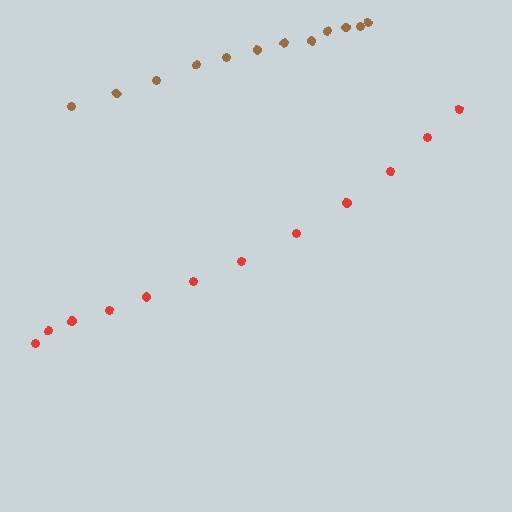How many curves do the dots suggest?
There are 2 distinct paths.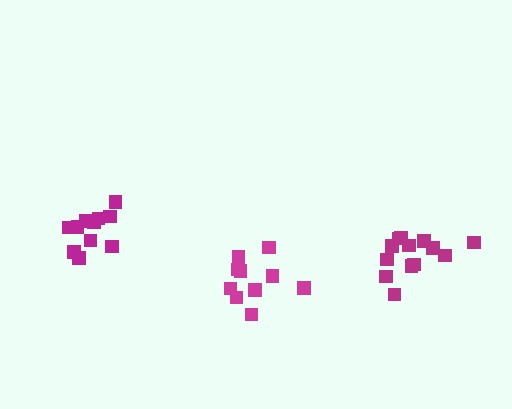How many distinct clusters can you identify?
There are 3 distinct clusters.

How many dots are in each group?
Group 1: 13 dots, Group 2: 11 dots, Group 3: 10 dots (34 total).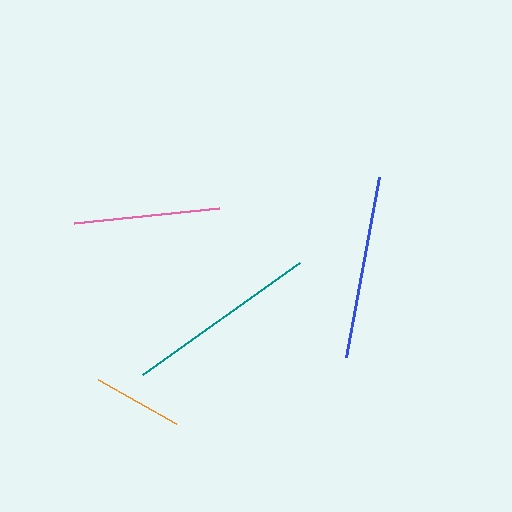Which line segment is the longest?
The teal line is the longest at approximately 193 pixels.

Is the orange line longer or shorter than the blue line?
The blue line is longer than the orange line.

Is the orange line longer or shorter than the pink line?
The pink line is longer than the orange line.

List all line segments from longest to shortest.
From longest to shortest: teal, blue, pink, orange.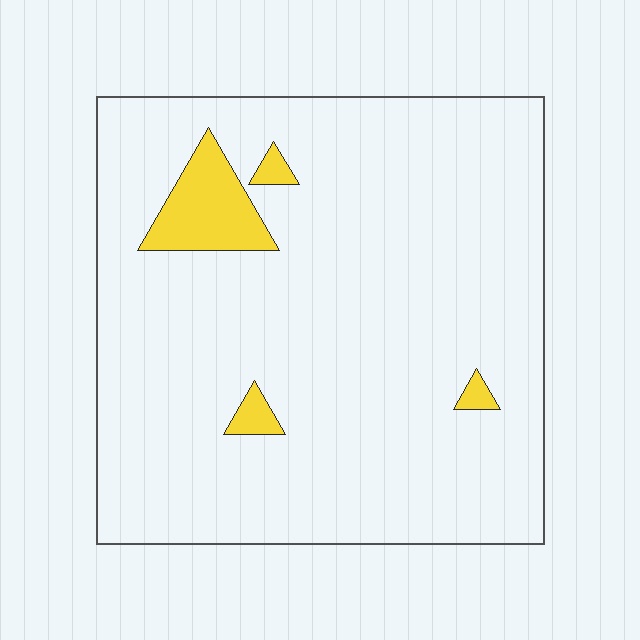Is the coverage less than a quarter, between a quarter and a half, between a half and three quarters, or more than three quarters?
Less than a quarter.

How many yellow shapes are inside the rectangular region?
4.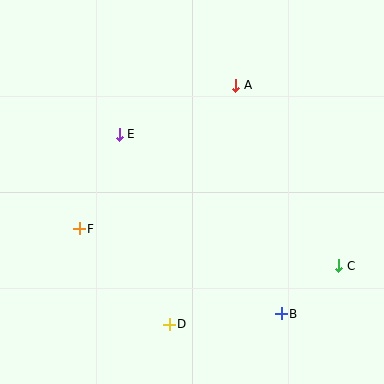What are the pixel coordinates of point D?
Point D is at (169, 324).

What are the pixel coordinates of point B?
Point B is at (281, 314).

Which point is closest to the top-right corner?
Point A is closest to the top-right corner.